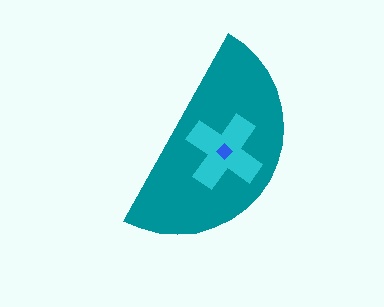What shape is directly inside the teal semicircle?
The cyan cross.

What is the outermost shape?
The teal semicircle.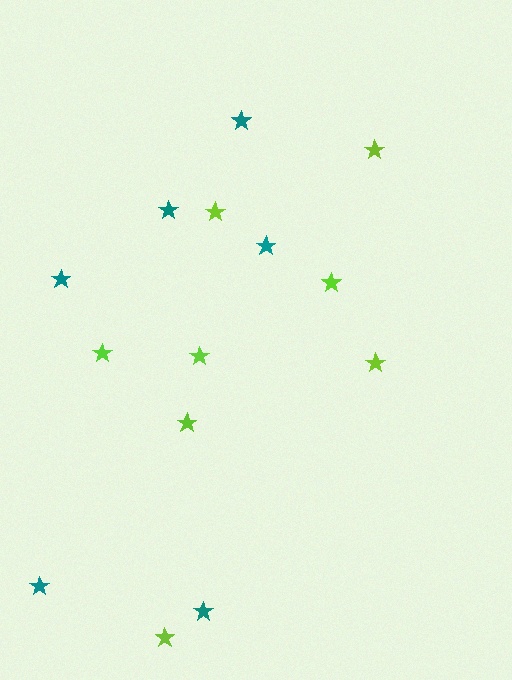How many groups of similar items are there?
There are 2 groups: one group of teal stars (6) and one group of lime stars (8).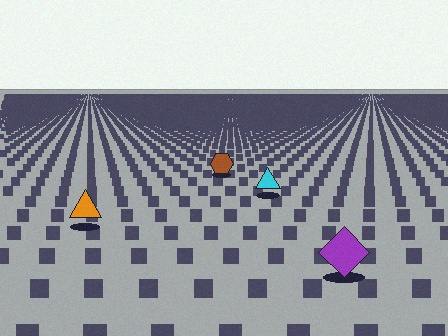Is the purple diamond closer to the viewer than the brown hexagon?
Yes. The purple diamond is closer — you can tell from the texture gradient: the ground texture is coarser near it.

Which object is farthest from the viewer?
The brown hexagon is farthest from the viewer. It appears smaller and the ground texture around it is denser.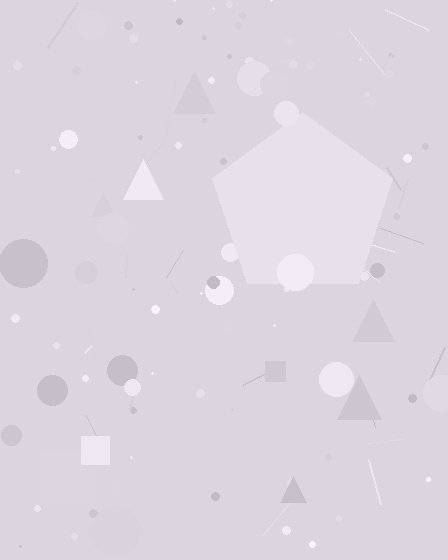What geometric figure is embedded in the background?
A pentagon is embedded in the background.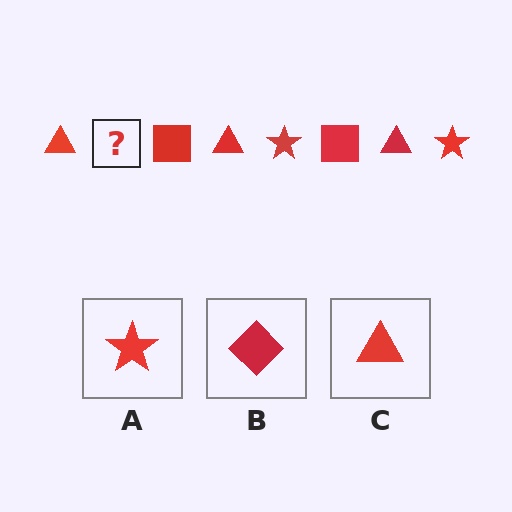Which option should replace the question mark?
Option A.